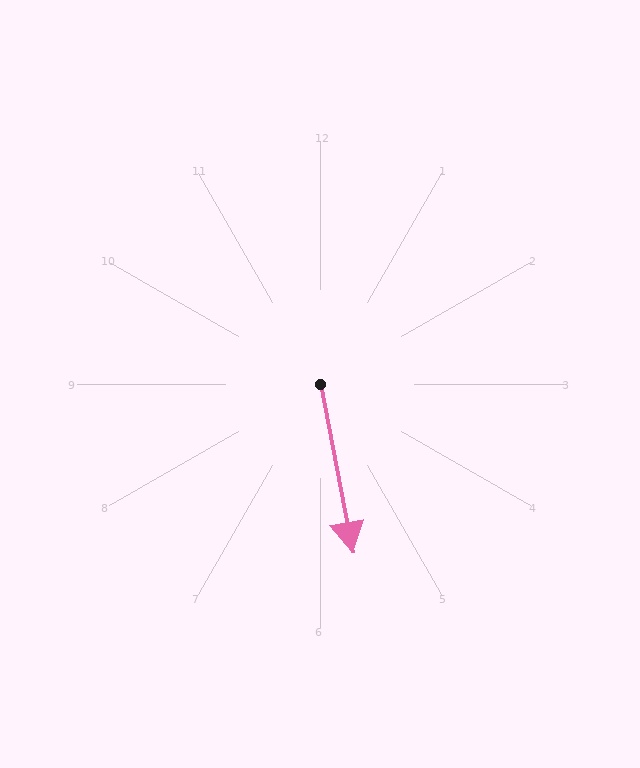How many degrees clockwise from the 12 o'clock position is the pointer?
Approximately 169 degrees.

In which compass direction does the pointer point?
South.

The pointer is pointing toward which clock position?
Roughly 6 o'clock.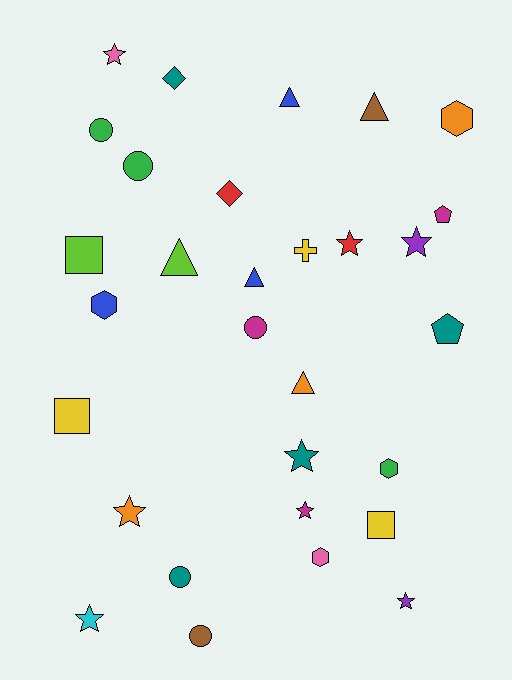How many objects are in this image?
There are 30 objects.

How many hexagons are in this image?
There are 4 hexagons.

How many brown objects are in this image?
There are 2 brown objects.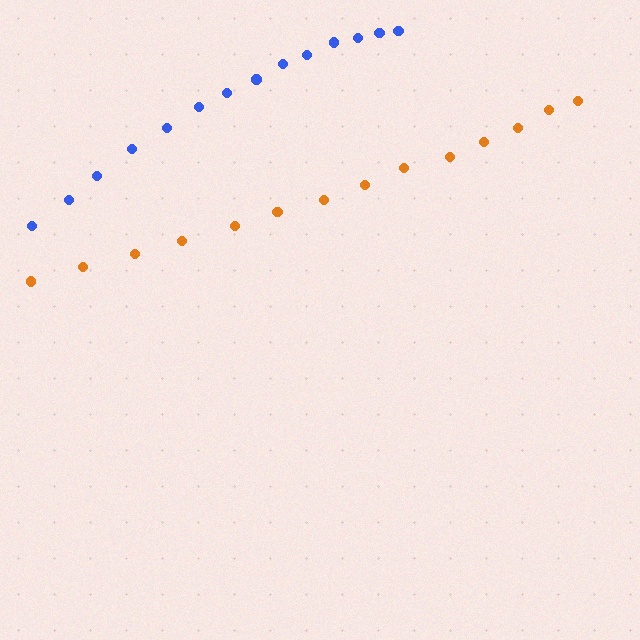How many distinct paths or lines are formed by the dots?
There are 2 distinct paths.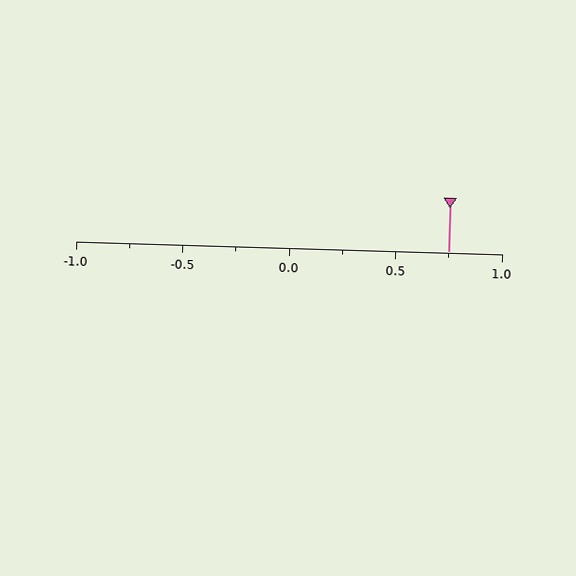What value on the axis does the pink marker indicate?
The marker indicates approximately 0.75.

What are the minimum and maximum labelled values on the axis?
The axis runs from -1.0 to 1.0.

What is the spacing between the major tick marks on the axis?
The major ticks are spaced 0.5 apart.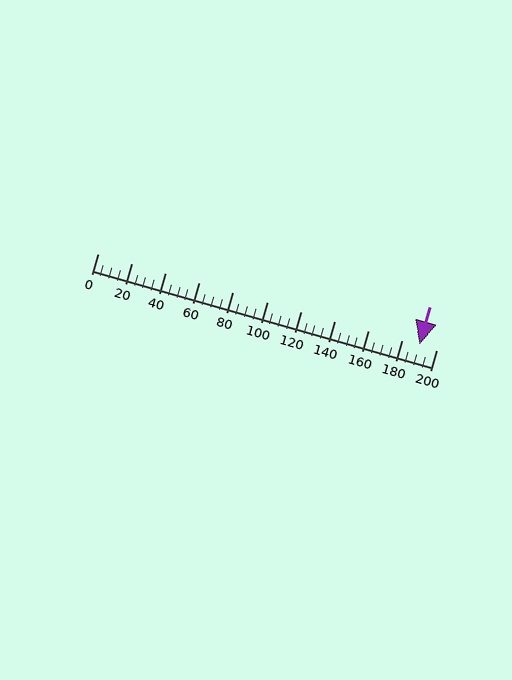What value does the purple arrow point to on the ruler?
The purple arrow points to approximately 190.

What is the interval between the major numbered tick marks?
The major tick marks are spaced 20 units apart.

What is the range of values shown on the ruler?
The ruler shows values from 0 to 200.